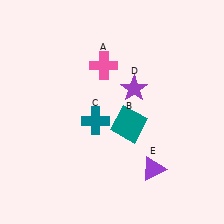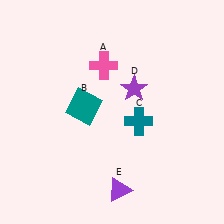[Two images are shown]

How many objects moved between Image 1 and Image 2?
3 objects moved between the two images.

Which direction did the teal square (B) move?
The teal square (B) moved left.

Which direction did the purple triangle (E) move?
The purple triangle (E) moved left.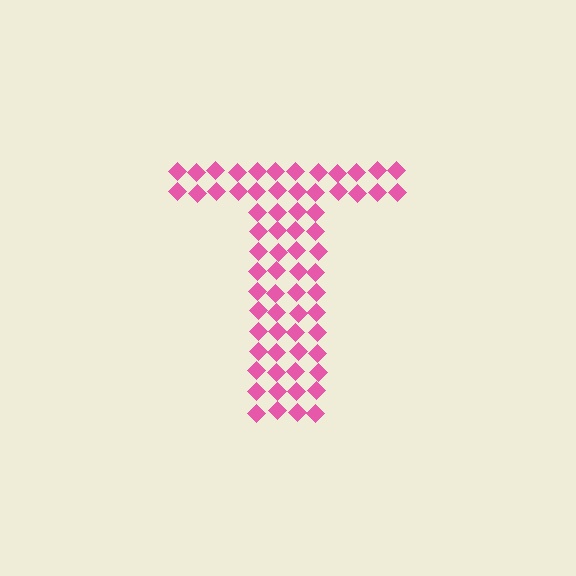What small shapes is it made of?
It is made of small diamonds.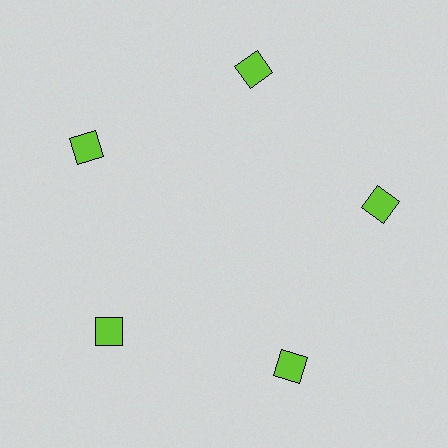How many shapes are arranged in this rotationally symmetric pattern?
There are 5 shapes, arranged in 5 groups of 1.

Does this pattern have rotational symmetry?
Yes, this pattern has 5-fold rotational symmetry. It looks the same after rotating 72 degrees around the center.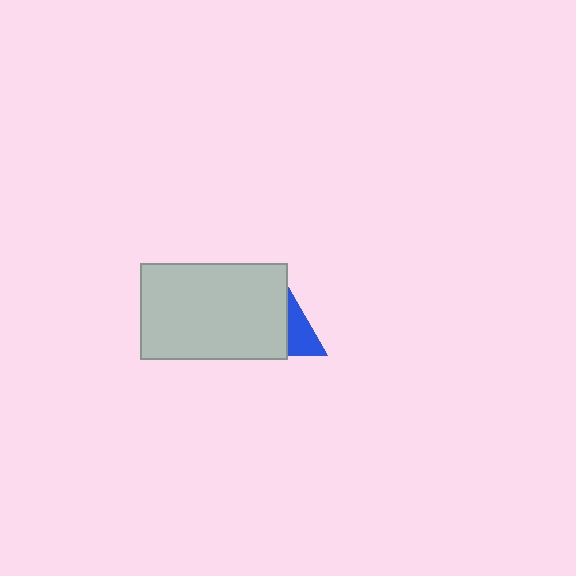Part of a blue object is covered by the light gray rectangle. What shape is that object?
It is a triangle.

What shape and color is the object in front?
The object in front is a light gray rectangle.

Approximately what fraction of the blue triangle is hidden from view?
Roughly 64% of the blue triangle is hidden behind the light gray rectangle.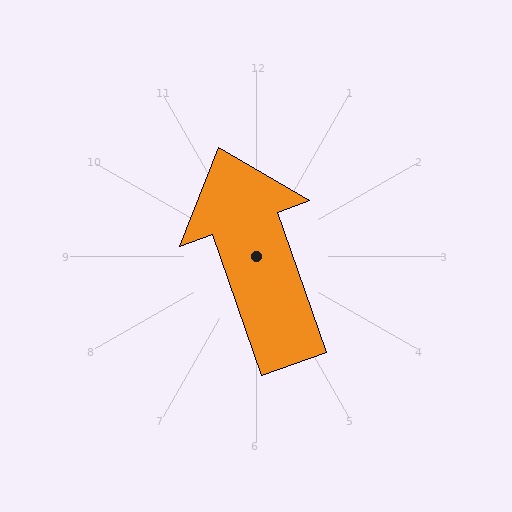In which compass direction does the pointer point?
North.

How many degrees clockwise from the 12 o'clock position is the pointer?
Approximately 341 degrees.